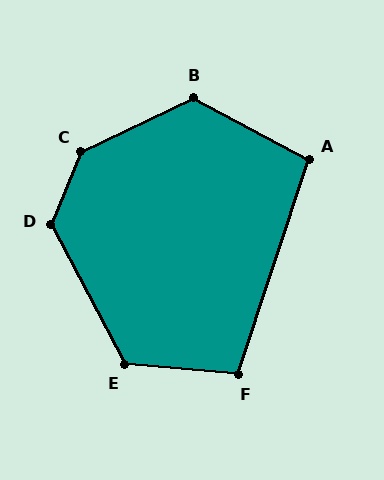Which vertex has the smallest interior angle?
A, at approximately 100 degrees.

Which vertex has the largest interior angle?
C, at approximately 138 degrees.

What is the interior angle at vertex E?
Approximately 122 degrees (obtuse).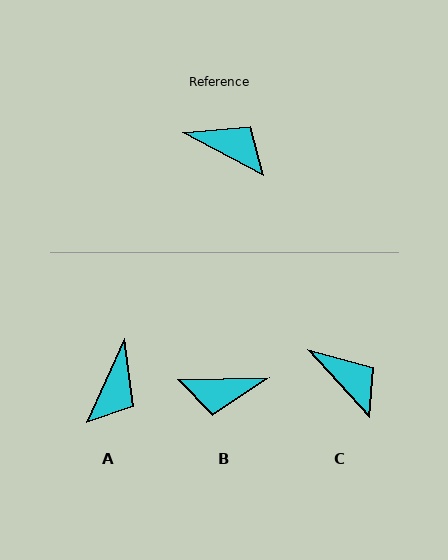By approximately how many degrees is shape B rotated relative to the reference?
Approximately 152 degrees clockwise.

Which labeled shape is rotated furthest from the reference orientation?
B, about 152 degrees away.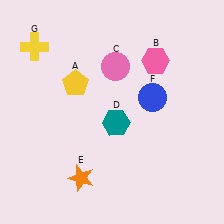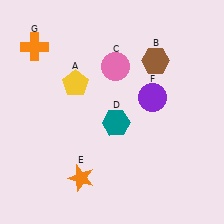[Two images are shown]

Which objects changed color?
B changed from pink to brown. F changed from blue to purple. G changed from yellow to orange.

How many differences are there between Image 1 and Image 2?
There are 3 differences between the two images.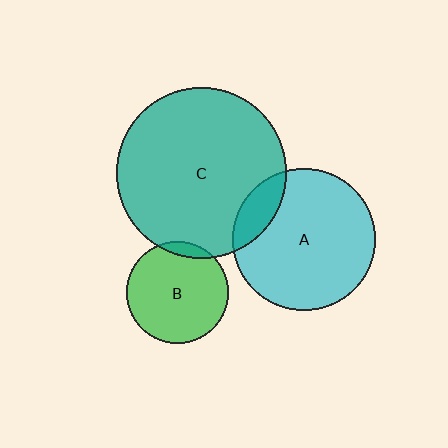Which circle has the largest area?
Circle C (teal).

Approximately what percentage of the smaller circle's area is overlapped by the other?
Approximately 15%.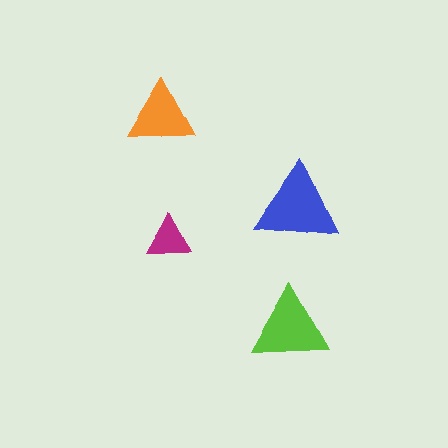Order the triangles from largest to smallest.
the blue one, the lime one, the orange one, the magenta one.